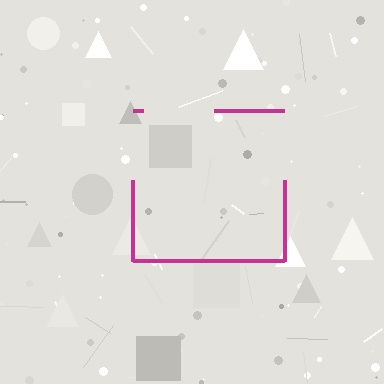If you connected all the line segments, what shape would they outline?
They would outline a square.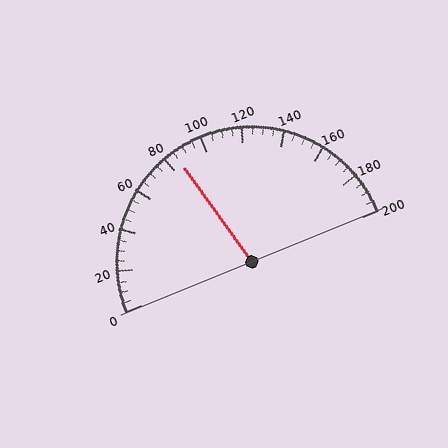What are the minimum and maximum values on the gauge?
The gauge ranges from 0 to 200.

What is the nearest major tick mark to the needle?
The nearest major tick mark is 80.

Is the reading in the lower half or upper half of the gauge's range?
The reading is in the lower half of the range (0 to 200).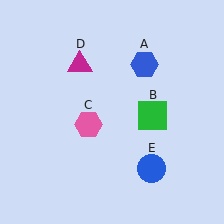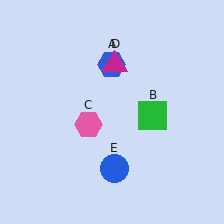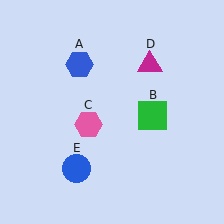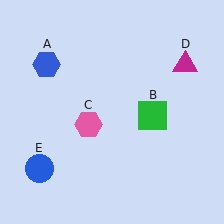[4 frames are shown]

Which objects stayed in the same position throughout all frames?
Green square (object B) and pink hexagon (object C) remained stationary.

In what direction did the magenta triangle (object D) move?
The magenta triangle (object D) moved right.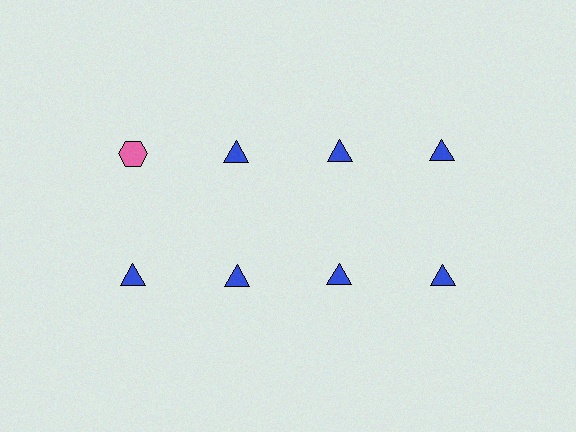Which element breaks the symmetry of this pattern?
The pink hexagon in the top row, leftmost column breaks the symmetry. All other shapes are blue triangles.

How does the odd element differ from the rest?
It differs in both color (pink instead of blue) and shape (hexagon instead of triangle).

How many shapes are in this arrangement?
There are 8 shapes arranged in a grid pattern.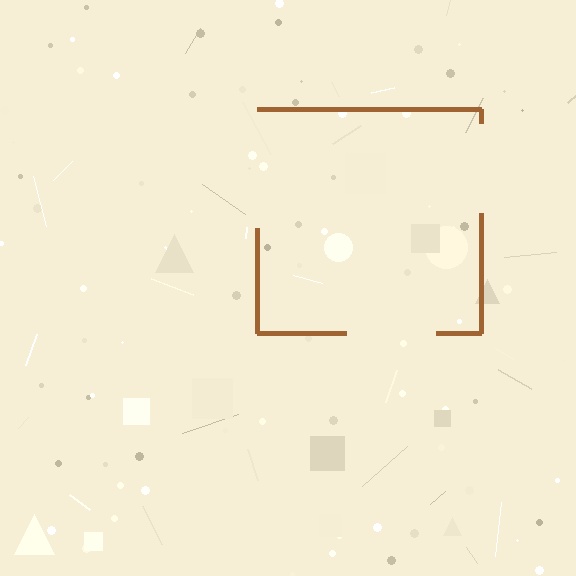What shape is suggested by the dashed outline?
The dashed outline suggests a square.